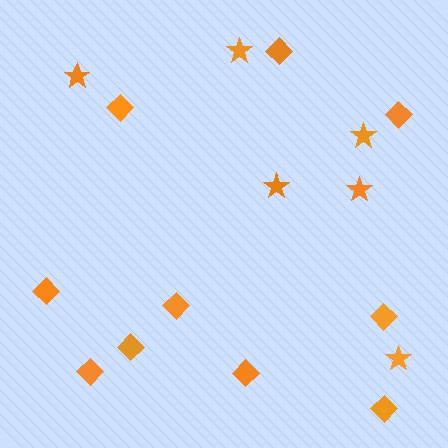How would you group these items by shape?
There are 2 groups: one group of stars (6) and one group of diamonds (10).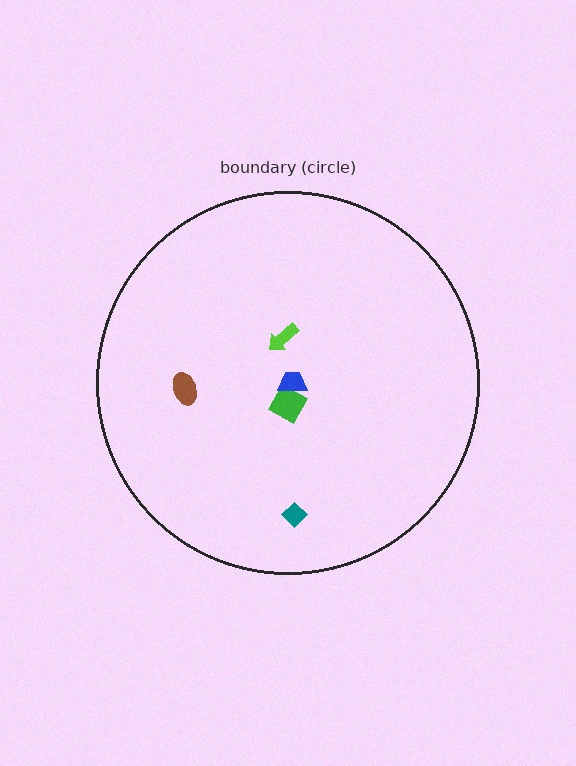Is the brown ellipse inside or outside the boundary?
Inside.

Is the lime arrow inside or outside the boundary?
Inside.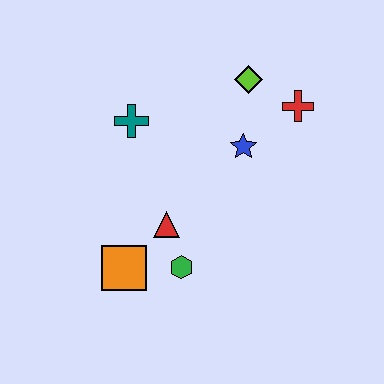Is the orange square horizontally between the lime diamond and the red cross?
No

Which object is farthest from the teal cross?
The red cross is farthest from the teal cross.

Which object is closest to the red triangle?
The green hexagon is closest to the red triangle.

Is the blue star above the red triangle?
Yes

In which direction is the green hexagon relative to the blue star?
The green hexagon is below the blue star.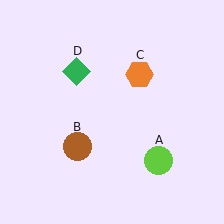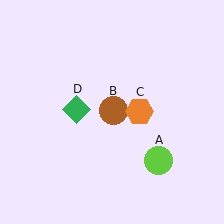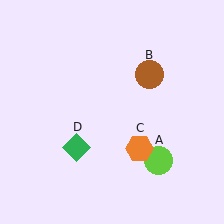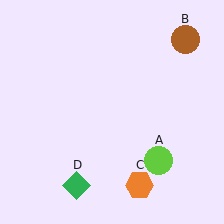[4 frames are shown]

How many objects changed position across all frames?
3 objects changed position: brown circle (object B), orange hexagon (object C), green diamond (object D).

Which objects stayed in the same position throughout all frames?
Lime circle (object A) remained stationary.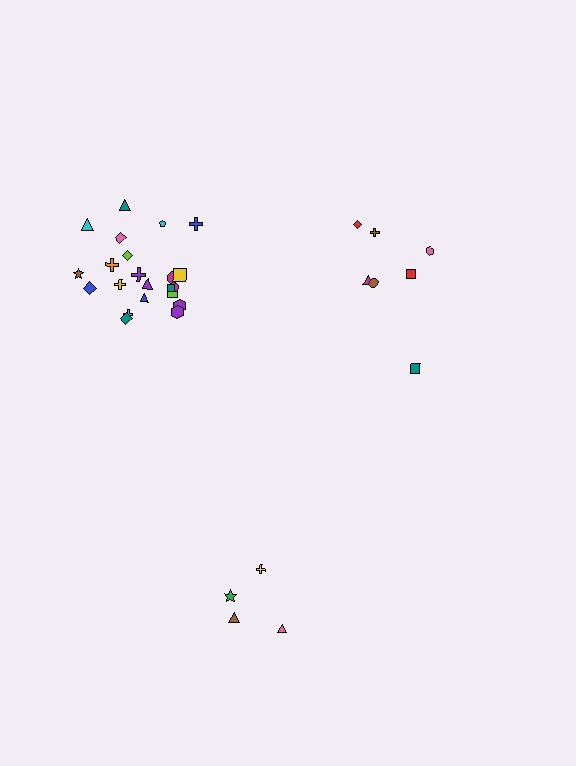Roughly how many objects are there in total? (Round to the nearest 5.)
Roughly 35 objects in total.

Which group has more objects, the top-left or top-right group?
The top-left group.